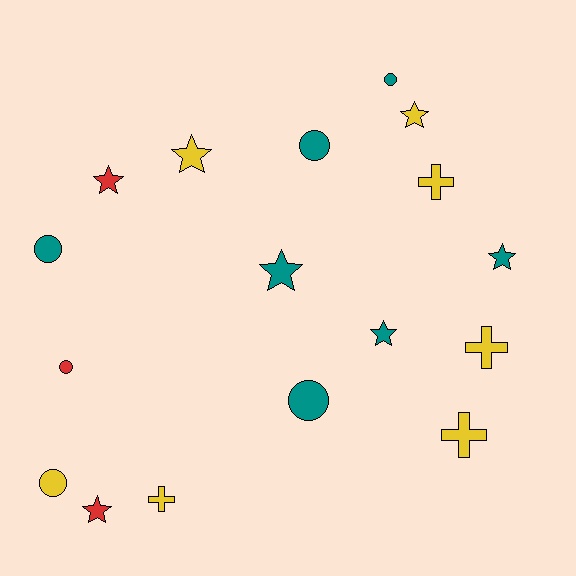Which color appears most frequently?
Teal, with 7 objects.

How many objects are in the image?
There are 17 objects.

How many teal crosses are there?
There are no teal crosses.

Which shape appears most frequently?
Star, with 7 objects.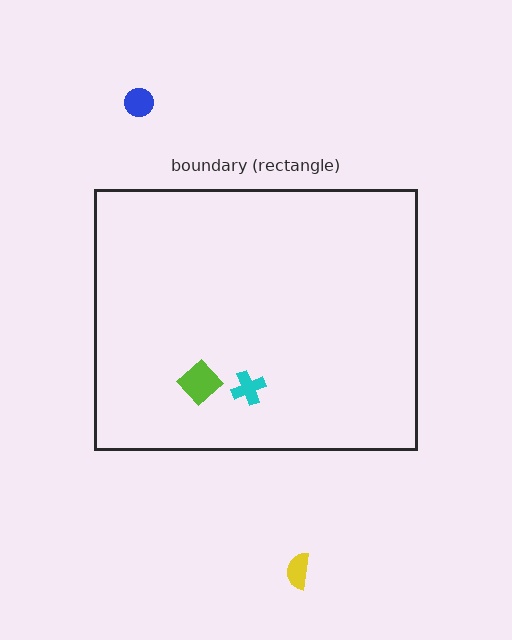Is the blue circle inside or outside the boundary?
Outside.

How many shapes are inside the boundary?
2 inside, 2 outside.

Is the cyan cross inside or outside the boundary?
Inside.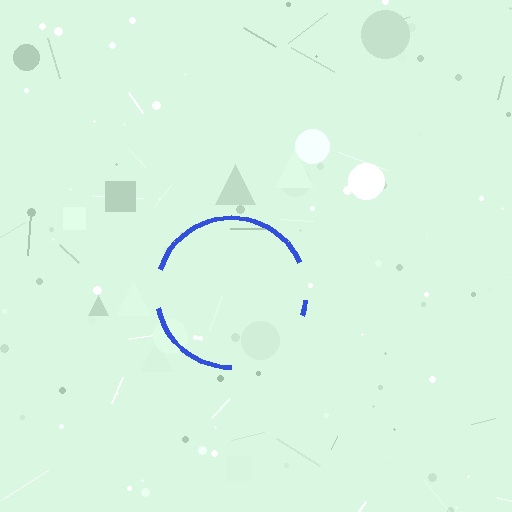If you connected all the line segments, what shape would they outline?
They would outline a circle.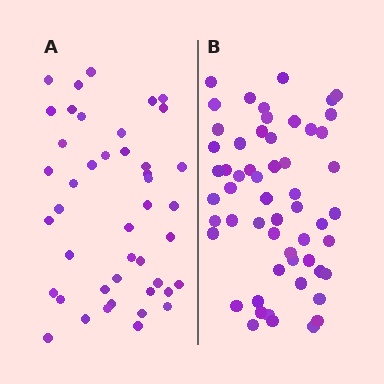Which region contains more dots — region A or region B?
Region B (the right region) has more dots.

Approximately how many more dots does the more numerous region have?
Region B has roughly 12 or so more dots than region A.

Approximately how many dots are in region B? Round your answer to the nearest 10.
About 60 dots. (The exact count is 56, which rounds to 60.)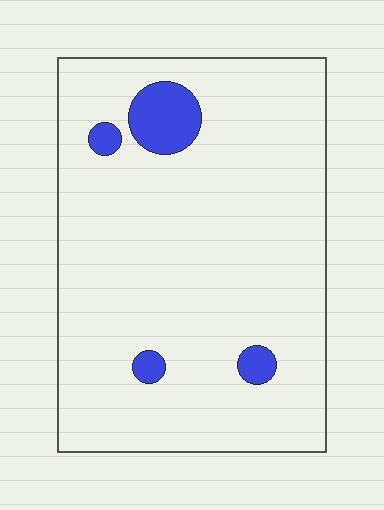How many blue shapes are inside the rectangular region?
4.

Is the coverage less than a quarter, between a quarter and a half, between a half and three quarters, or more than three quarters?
Less than a quarter.